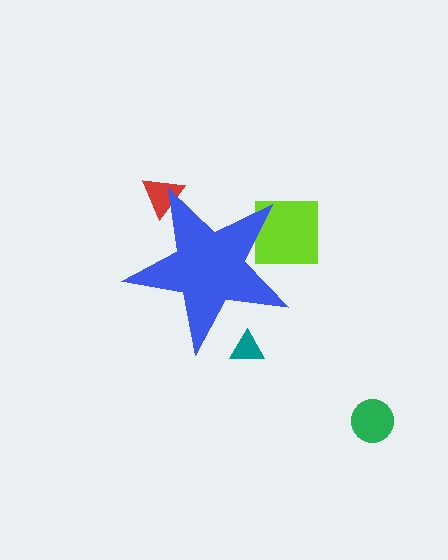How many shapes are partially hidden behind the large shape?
3 shapes are partially hidden.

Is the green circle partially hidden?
No, the green circle is fully visible.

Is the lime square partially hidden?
Yes, the lime square is partially hidden behind the blue star.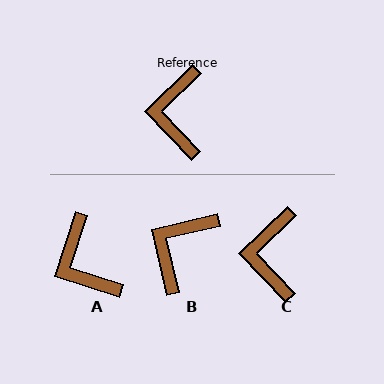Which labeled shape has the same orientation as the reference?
C.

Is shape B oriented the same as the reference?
No, it is off by about 30 degrees.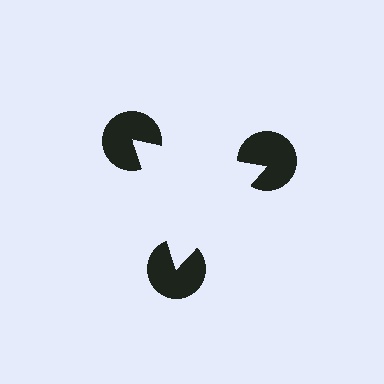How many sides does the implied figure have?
3 sides.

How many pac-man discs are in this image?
There are 3 — one at each vertex of the illusory triangle.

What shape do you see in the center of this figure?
An illusory triangle — its edges are inferred from the aligned wedge cuts in the pac-man discs, not physically drawn.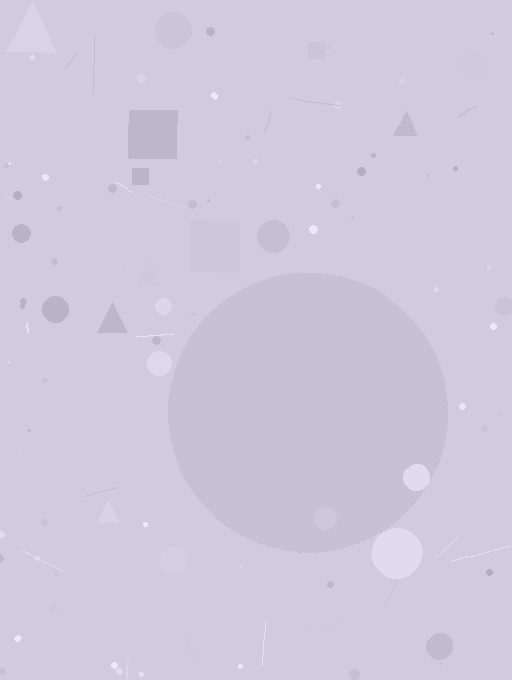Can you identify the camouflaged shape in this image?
The camouflaged shape is a circle.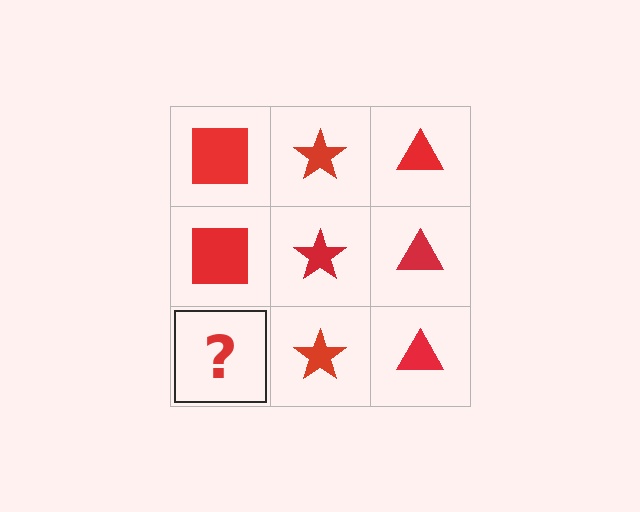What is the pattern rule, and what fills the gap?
The rule is that each column has a consistent shape. The gap should be filled with a red square.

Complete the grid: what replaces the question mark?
The question mark should be replaced with a red square.